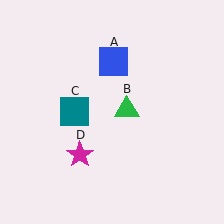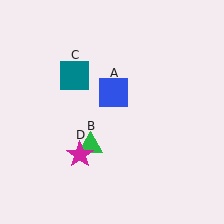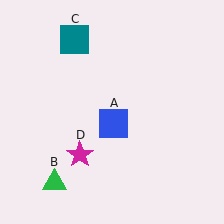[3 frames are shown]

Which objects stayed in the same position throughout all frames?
Magenta star (object D) remained stationary.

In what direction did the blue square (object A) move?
The blue square (object A) moved down.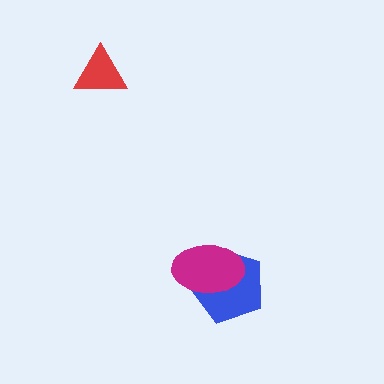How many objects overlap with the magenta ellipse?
1 object overlaps with the magenta ellipse.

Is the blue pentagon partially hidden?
Yes, it is partially covered by another shape.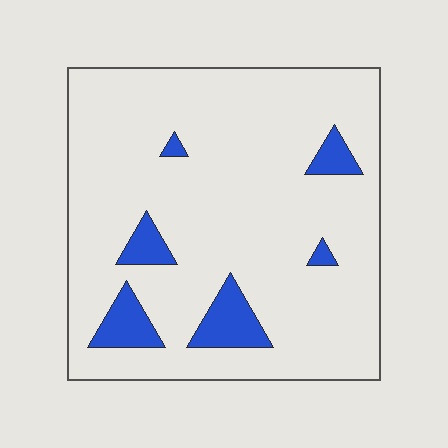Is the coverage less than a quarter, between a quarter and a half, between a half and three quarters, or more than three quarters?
Less than a quarter.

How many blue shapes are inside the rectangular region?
6.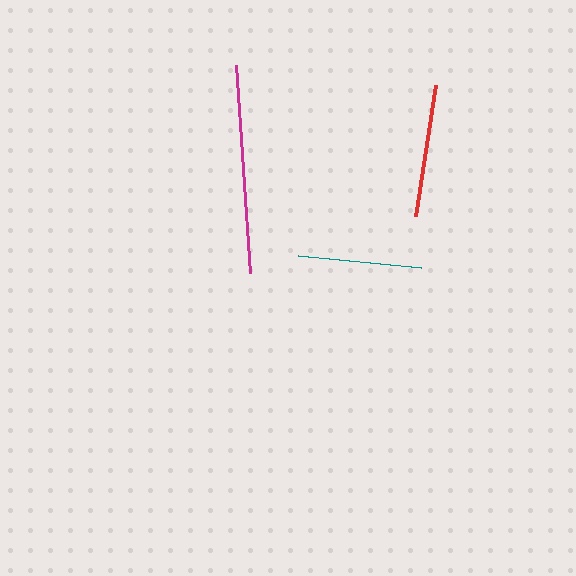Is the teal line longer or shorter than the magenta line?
The magenta line is longer than the teal line.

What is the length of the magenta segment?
The magenta segment is approximately 209 pixels long.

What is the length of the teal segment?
The teal segment is approximately 123 pixels long.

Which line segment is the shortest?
The teal line is the shortest at approximately 123 pixels.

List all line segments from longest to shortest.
From longest to shortest: magenta, red, teal.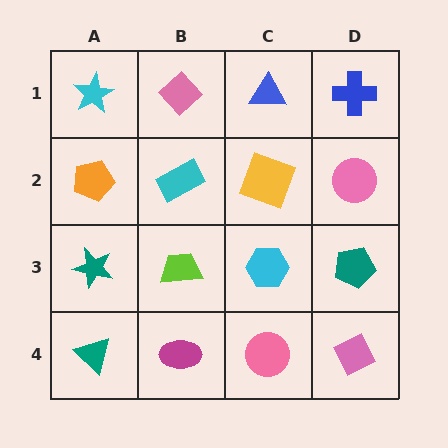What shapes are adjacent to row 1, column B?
A cyan rectangle (row 2, column B), a cyan star (row 1, column A), a blue triangle (row 1, column C).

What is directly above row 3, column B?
A cyan rectangle.